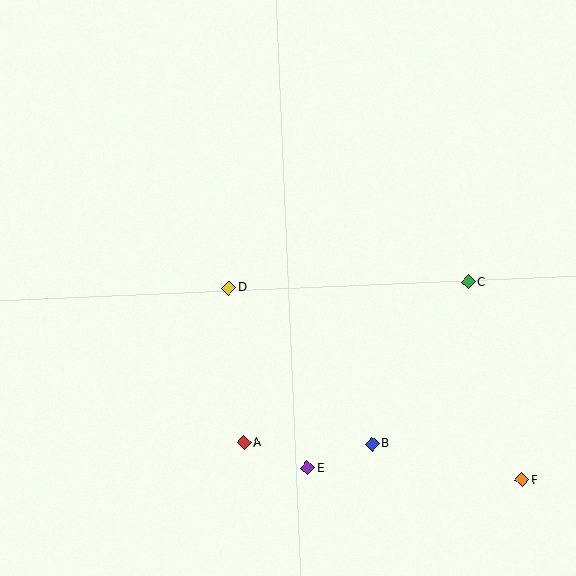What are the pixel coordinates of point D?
Point D is at (229, 288).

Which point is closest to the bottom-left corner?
Point A is closest to the bottom-left corner.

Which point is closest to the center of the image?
Point D at (229, 288) is closest to the center.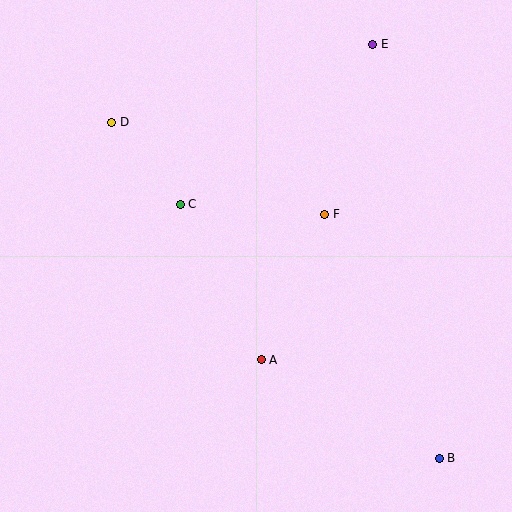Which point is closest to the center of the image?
Point F at (325, 214) is closest to the center.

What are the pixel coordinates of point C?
Point C is at (180, 204).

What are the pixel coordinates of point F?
Point F is at (325, 214).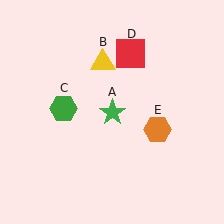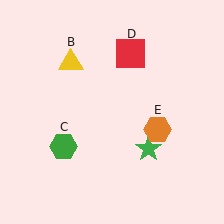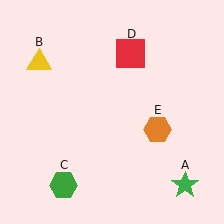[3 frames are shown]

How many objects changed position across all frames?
3 objects changed position: green star (object A), yellow triangle (object B), green hexagon (object C).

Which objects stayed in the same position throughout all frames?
Red square (object D) and orange hexagon (object E) remained stationary.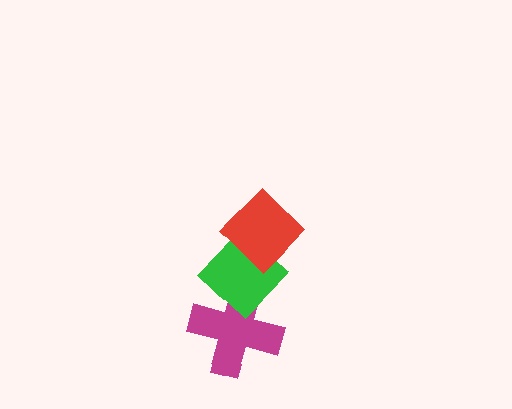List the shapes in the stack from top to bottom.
From top to bottom: the red diamond, the green diamond, the magenta cross.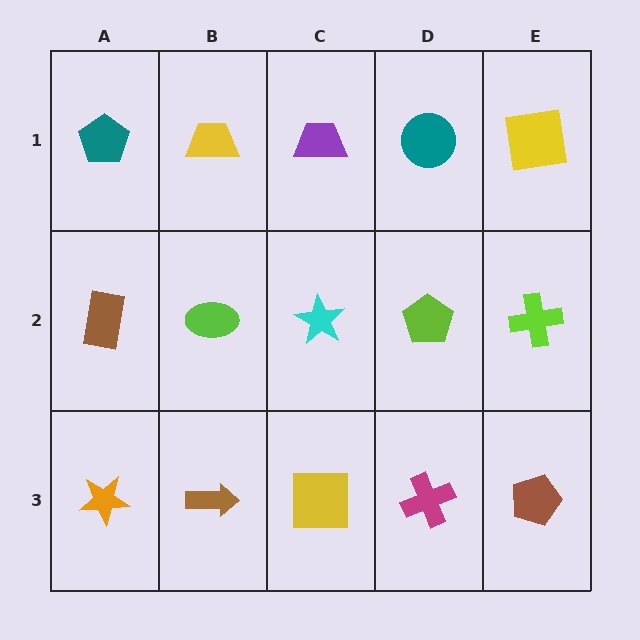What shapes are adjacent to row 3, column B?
A lime ellipse (row 2, column B), an orange star (row 3, column A), a yellow square (row 3, column C).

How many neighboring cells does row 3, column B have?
3.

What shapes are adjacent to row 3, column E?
A lime cross (row 2, column E), a magenta cross (row 3, column D).